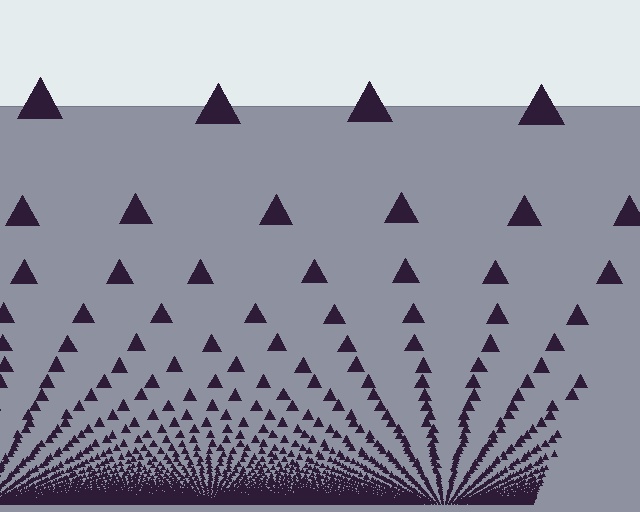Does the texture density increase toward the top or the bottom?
Density increases toward the bottom.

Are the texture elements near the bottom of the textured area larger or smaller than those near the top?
Smaller. The gradient is inverted — elements near the bottom are smaller and denser.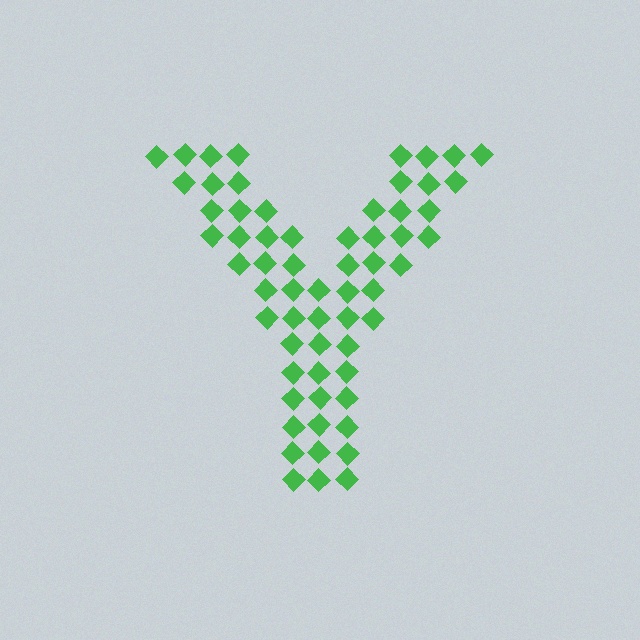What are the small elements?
The small elements are diamonds.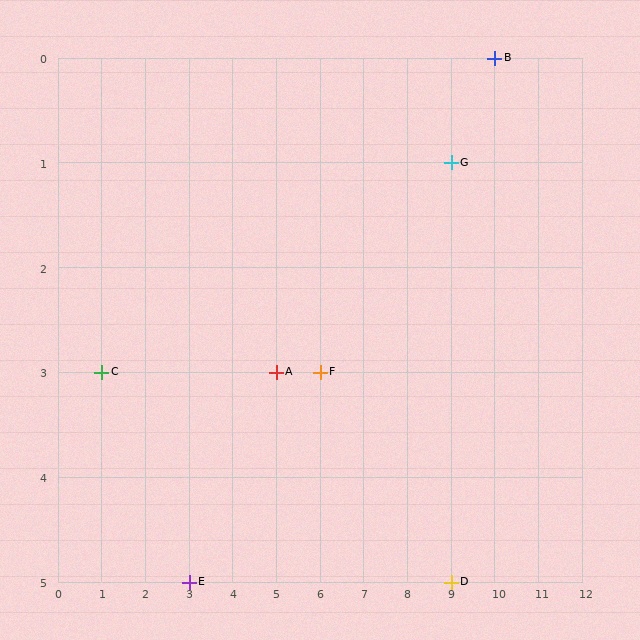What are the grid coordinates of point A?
Point A is at grid coordinates (5, 3).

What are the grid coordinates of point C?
Point C is at grid coordinates (1, 3).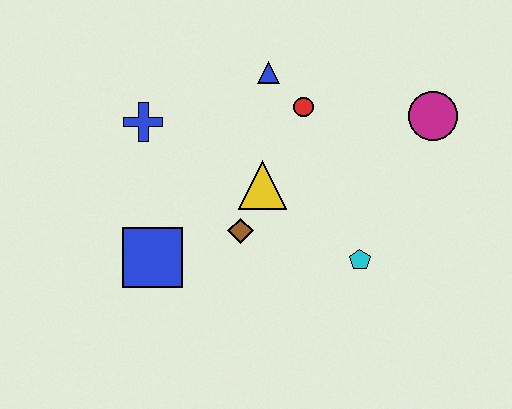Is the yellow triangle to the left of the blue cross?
No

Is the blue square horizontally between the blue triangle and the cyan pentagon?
No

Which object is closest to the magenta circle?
The red circle is closest to the magenta circle.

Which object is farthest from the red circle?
The blue square is farthest from the red circle.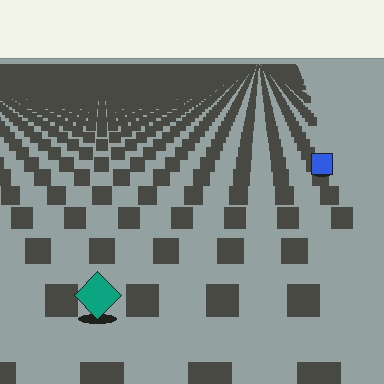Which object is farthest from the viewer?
The blue square is farthest from the viewer. It appears smaller and the ground texture around it is denser.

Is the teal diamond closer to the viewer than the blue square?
Yes. The teal diamond is closer — you can tell from the texture gradient: the ground texture is coarser near it.